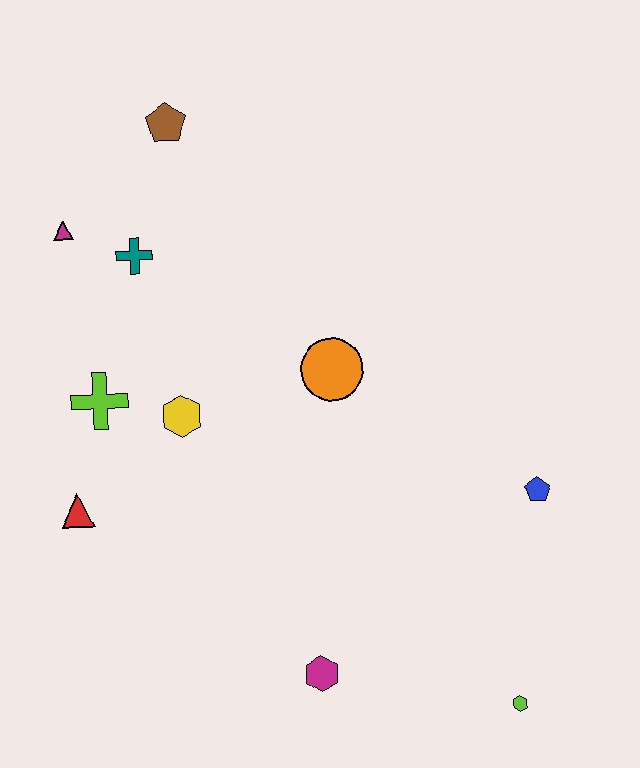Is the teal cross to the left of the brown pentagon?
Yes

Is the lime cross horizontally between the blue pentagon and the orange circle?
No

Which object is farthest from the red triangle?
The lime hexagon is farthest from the red triangle.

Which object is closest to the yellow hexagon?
The lime cross is closest to the yellow hexagon.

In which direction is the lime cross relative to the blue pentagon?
The lime cross is to the left of the blue pentagon.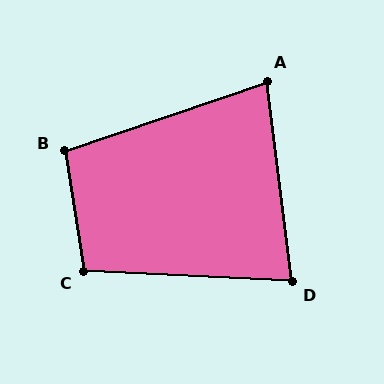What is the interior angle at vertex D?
Approximately 80 degrees (acute).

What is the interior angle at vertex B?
Approximately 100 degrees (obtuse).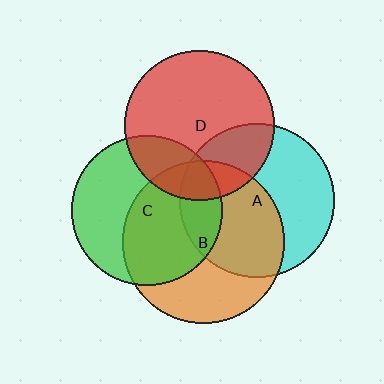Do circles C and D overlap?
Yes.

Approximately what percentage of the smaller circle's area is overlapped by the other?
Approximately 20%.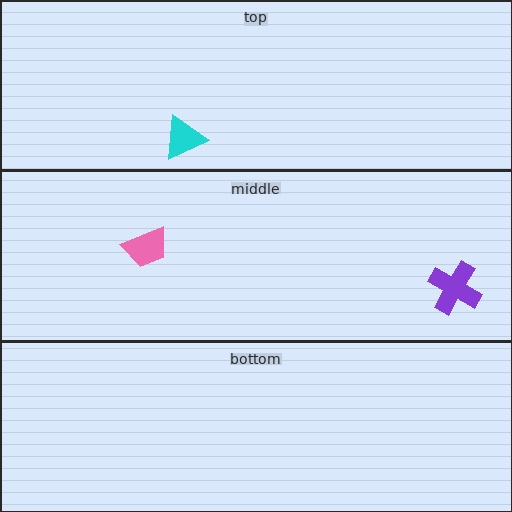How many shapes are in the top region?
1.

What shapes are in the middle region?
The purple cross, the pink trapezoid.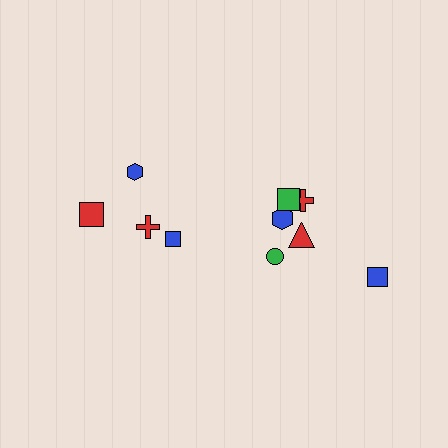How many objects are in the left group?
There are 4 objects.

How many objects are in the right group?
There are 6 objects.